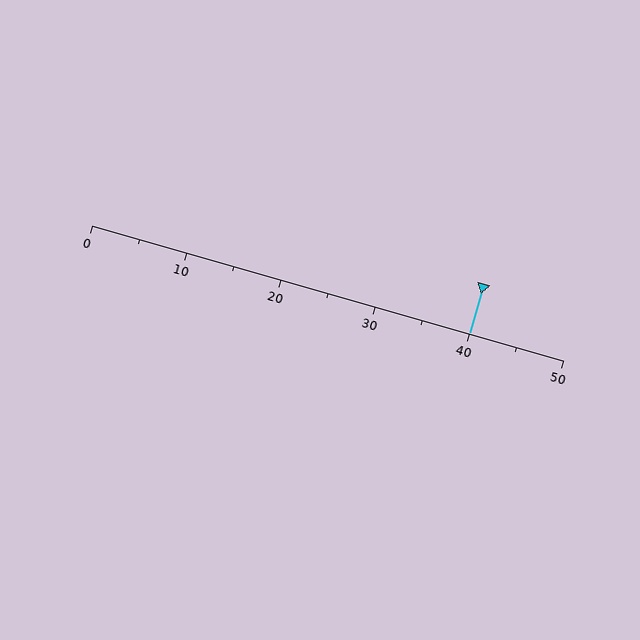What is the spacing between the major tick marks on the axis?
The major ticks are spaced 10 apart.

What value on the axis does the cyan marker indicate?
The marker indicates approximately 40.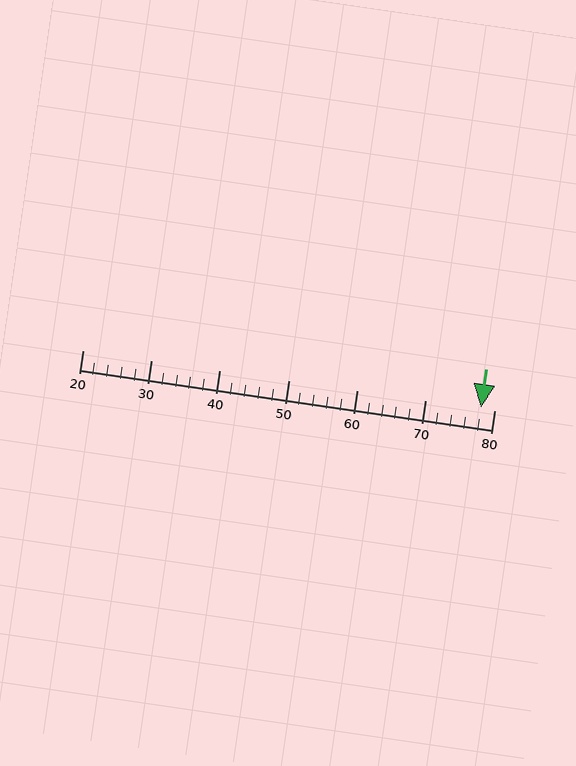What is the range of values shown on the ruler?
The ruler shows values from 20 to 80.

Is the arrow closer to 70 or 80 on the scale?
The arrow is closer to 80.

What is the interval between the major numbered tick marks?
The major tick marks are spaced 10 units apart.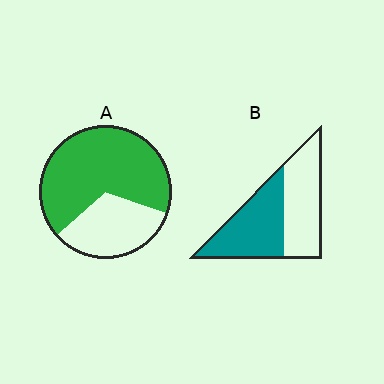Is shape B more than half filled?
Roughly half.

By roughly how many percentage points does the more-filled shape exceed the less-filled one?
By roughly 15 percentage points (A over B).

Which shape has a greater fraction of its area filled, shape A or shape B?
Shape A.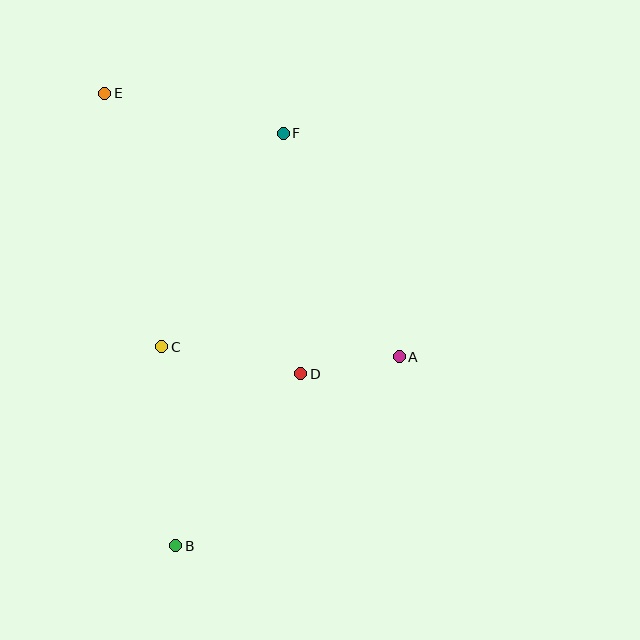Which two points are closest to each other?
Points A and D are closest to each other.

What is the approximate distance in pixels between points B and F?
The distance between B and F is approximately 426 pixels.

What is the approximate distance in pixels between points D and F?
The distance between D and F is approximately 241 pixels.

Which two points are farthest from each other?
Points B and E are farthest from each other.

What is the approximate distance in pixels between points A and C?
The distance between A and C is approximately 238 pixels.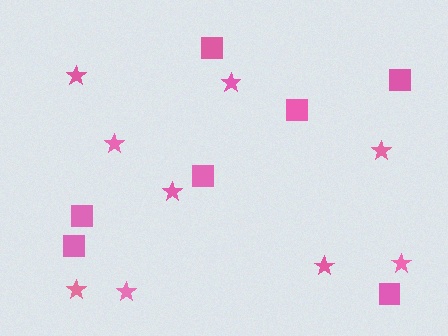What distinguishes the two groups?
There are 2 groups: one group of stars (9) and one group of squares (7).